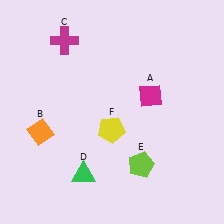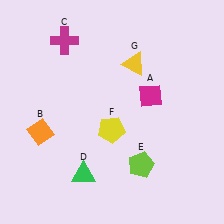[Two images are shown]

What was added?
A yellow triangle (G) was added in Image 2.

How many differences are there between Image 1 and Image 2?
There is 1 difference between the two images.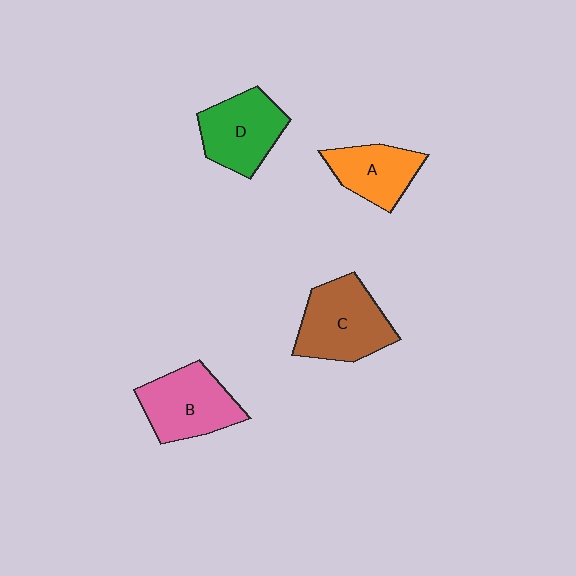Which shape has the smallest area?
Shape A (orange).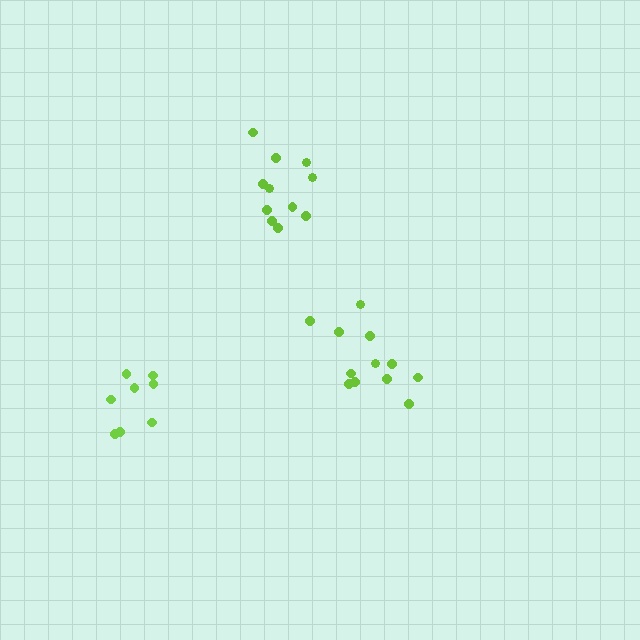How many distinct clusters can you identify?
There are 3 distinct clusters.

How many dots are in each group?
Group 1: 11 dots, Group 2: 12 dots, Group 3: 8 dots (31 total).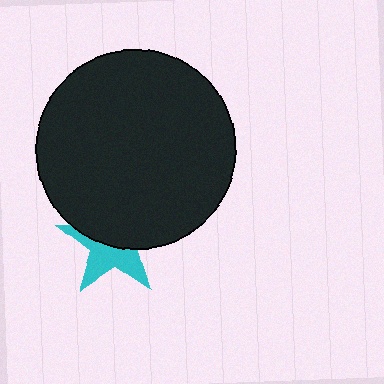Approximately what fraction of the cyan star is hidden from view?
Roughly 54% of the cyan star is hidden behind the black circle.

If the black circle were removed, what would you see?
You would see the complete cyan star.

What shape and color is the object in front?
The object in front is a black circle.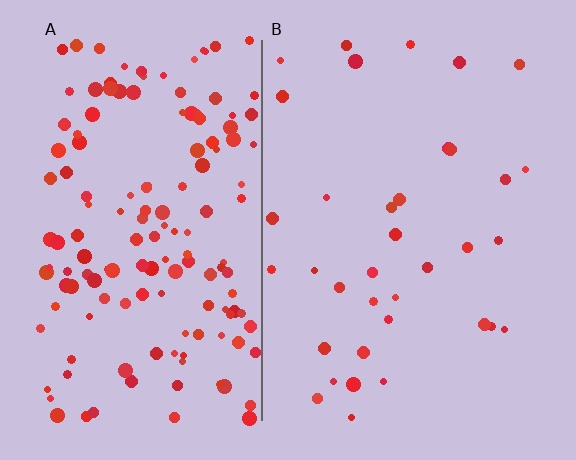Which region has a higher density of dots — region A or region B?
A (the left).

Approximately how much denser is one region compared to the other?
Approximately 4.2× — region A over region B.